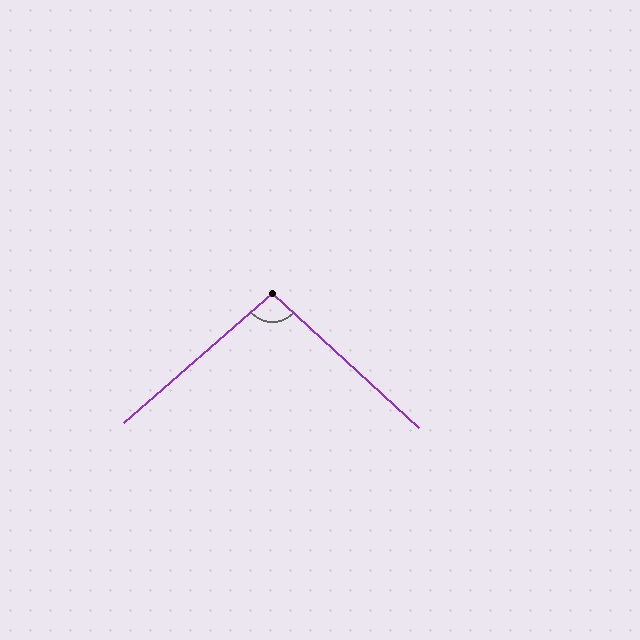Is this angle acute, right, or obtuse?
It is obtuse.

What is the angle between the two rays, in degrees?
Approximately 96 degrees.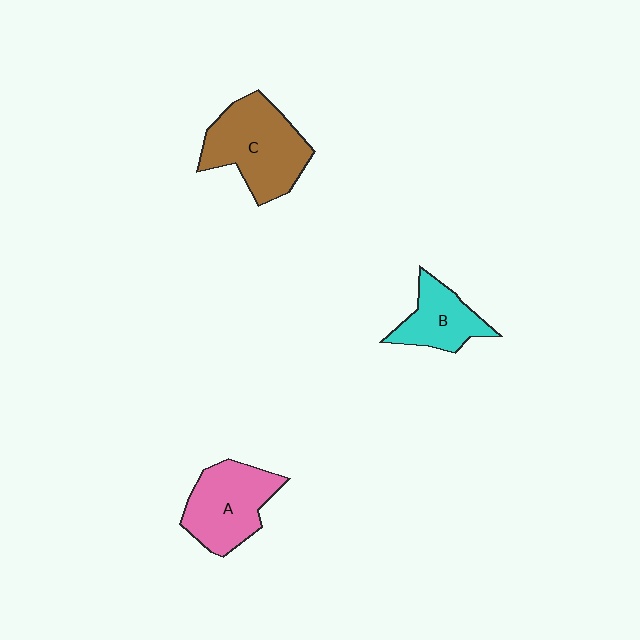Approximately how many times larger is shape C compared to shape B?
Approximately 1.7 times.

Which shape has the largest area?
Shape C (brown).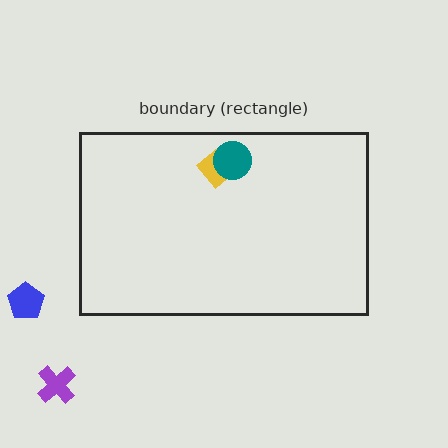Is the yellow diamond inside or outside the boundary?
Inside.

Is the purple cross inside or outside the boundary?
Outside.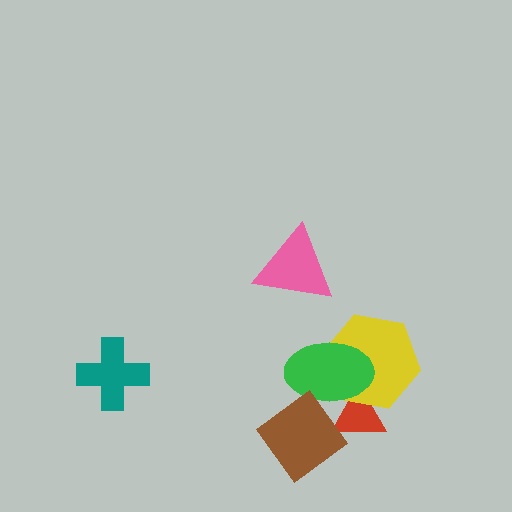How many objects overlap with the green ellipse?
3 objects overlap with the green ellipse.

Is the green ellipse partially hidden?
Yes, it is partially covered by another shape.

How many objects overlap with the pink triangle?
0 objects overlap with the pink triangle.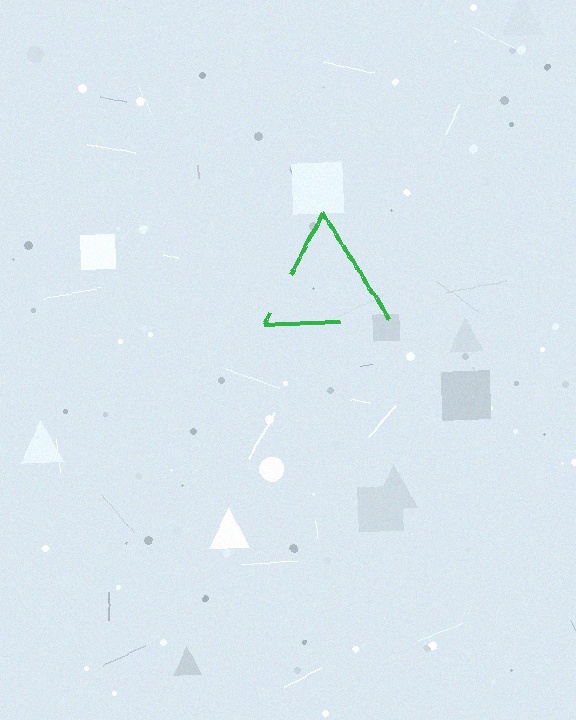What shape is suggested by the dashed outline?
The dashed outline suggests a triangle.